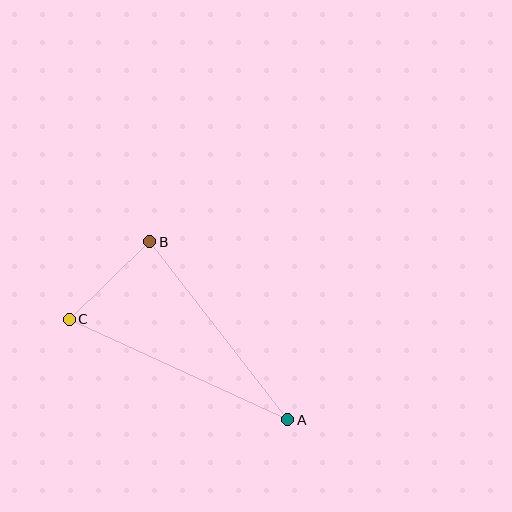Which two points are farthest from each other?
Points A and C are farthest from each other.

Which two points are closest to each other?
Points B and C are closest to each other.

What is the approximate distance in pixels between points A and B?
The distance between A and B is approximately 225 pixels.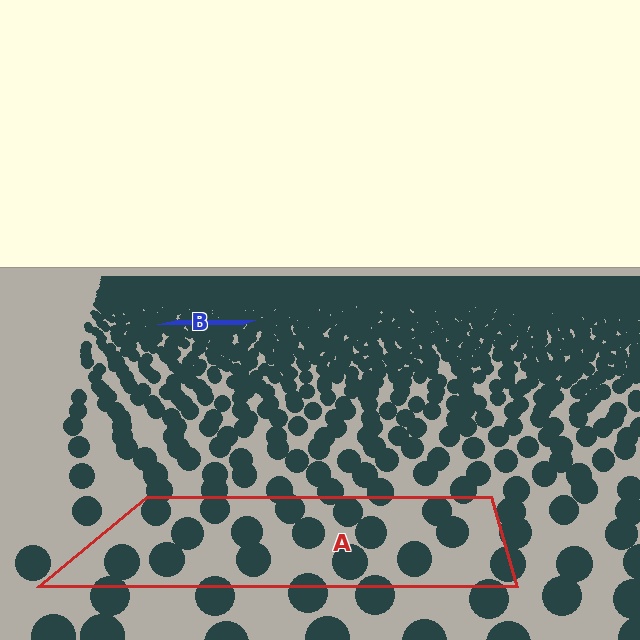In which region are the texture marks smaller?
The texture marks are smaller in region B, because it is farther away.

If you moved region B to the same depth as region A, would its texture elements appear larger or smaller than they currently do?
They would appear larger. At a closer depth, the same texture elements are projected at a bigger on-screen size.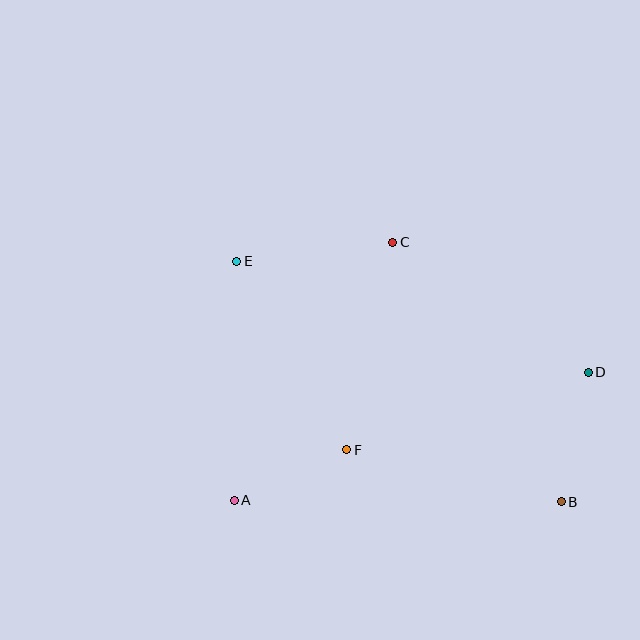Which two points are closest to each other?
Points A and F are closest to each other.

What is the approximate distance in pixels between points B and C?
The distance between B and C is approximately 309 pixels.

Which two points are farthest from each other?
Points B and E are farthest from each other.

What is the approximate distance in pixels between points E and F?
The distance between E and F is approximately 218 pixels.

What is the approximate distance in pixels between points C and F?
The distance between C and F is approximately 212 pixels.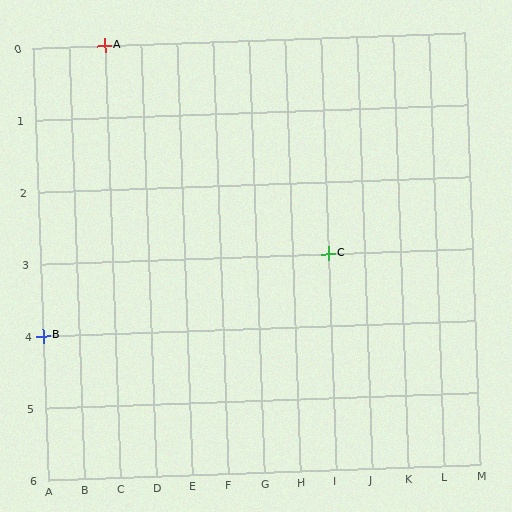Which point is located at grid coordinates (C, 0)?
Point A is at (C, 0).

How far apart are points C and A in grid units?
Points C and A are 6 columns and 3 rows apart (about 6.7 grid units diagonally).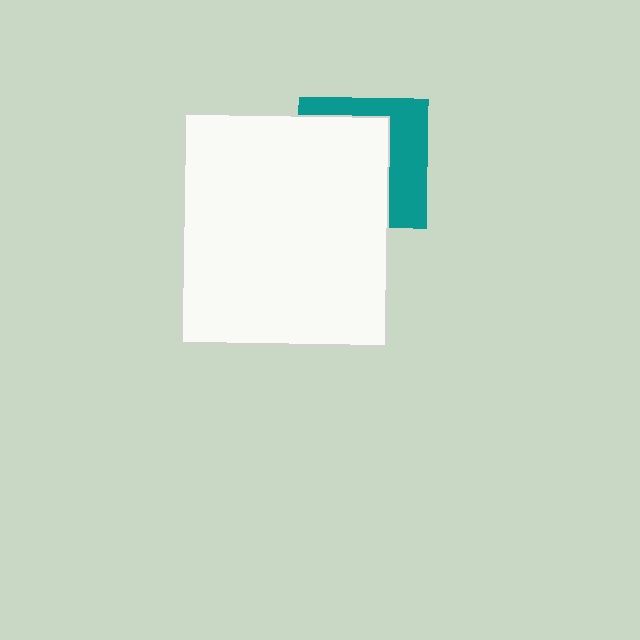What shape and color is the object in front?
The object in front is a white rectangle.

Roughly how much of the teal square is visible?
A small part of it is visible (roughly 39%).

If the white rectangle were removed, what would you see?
You would see the complete teal square.